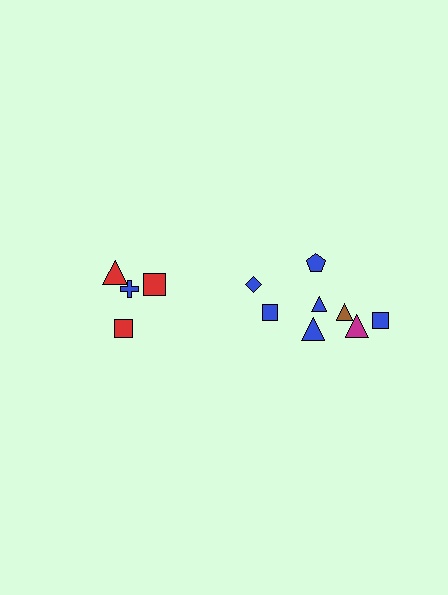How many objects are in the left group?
There are 4 objects.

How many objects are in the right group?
There are 8 objects.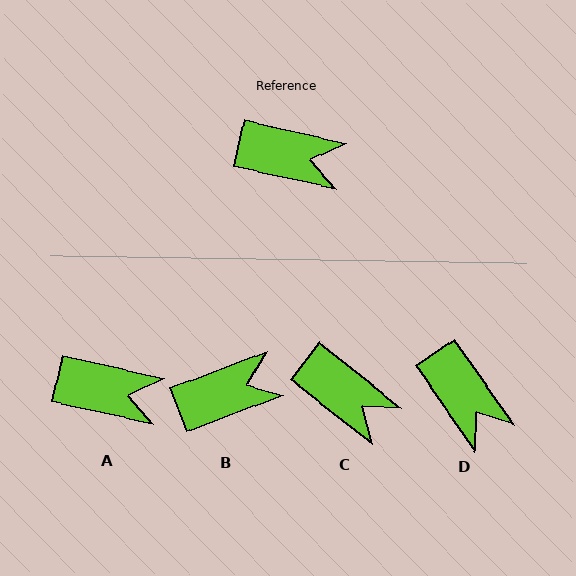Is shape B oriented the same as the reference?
No, it is off by about 33 degrees.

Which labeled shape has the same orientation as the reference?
A.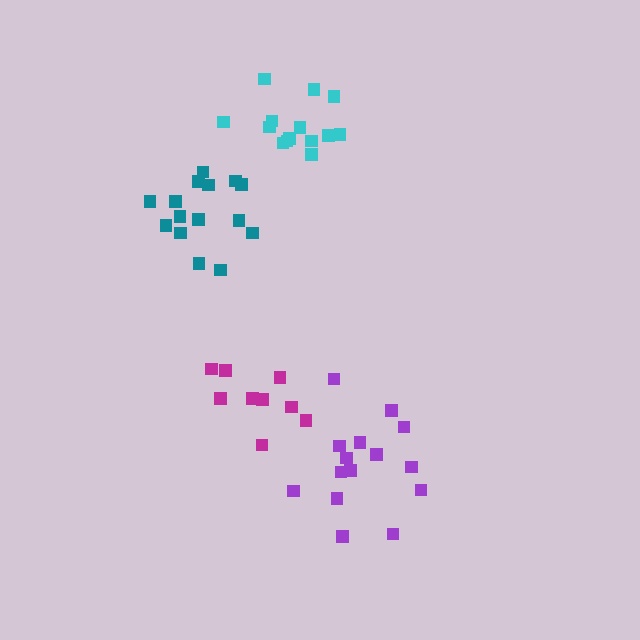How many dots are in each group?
Group 1: 15 dots, Group 2: 9 dots, Group 3: 15 dots, Group 4: 14 dots (53 total).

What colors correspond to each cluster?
The clusters are colored: teal, magenta, purple, cyan.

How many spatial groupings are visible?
There are 4 spatial groupings.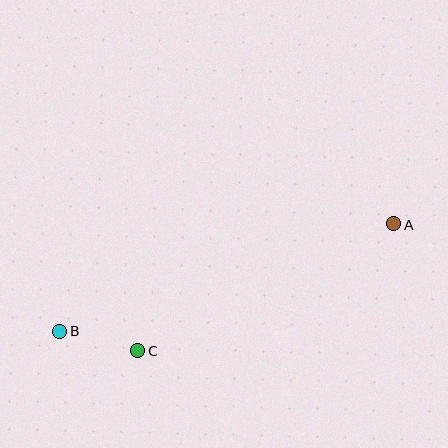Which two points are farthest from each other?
Points A and B are farthest from each other.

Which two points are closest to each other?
Points B and C are closest to each other.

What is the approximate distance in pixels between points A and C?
The distance between A and C is approximately 286 pixels.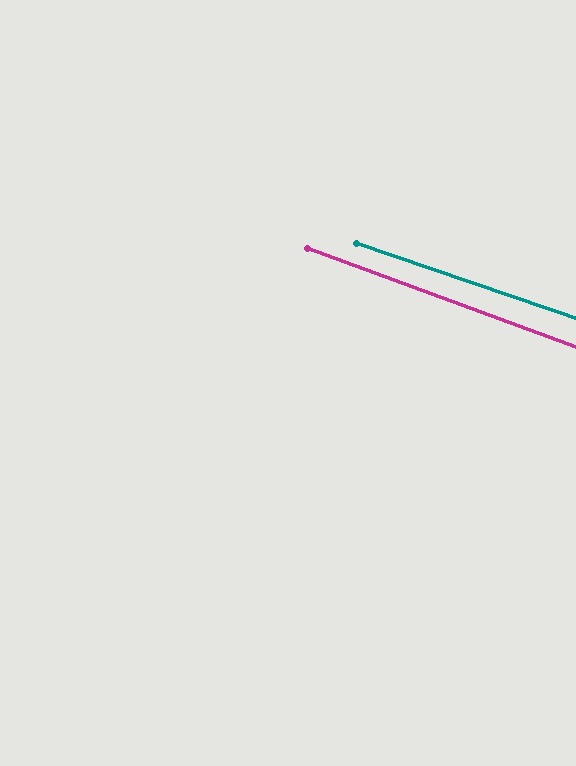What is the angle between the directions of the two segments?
Approximately 1 degree.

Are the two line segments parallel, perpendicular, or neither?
Parallel — their directions differ by only 1.2°.